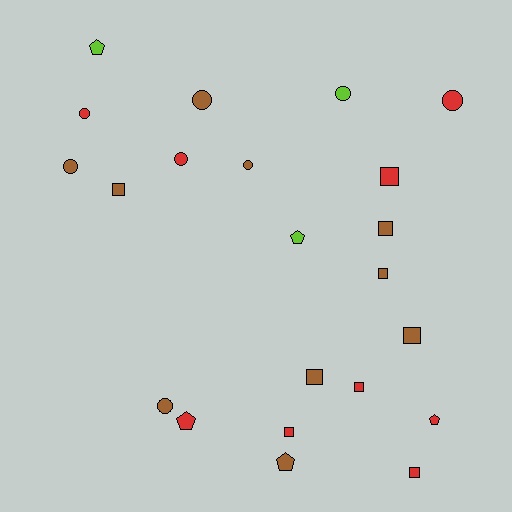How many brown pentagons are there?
There is 1 brown pentagon.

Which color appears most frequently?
Brown, with 10 objects.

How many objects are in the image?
There are 22 objects.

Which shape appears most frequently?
Square, with 9 objects.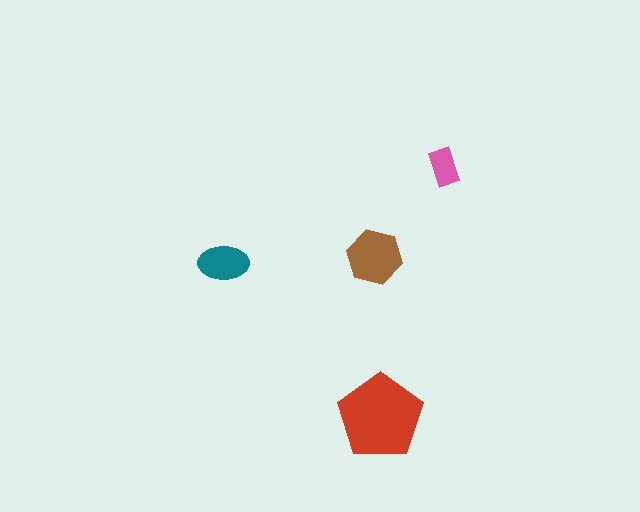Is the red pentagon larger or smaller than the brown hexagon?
Larger.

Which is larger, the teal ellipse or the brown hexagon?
The brown hexagon.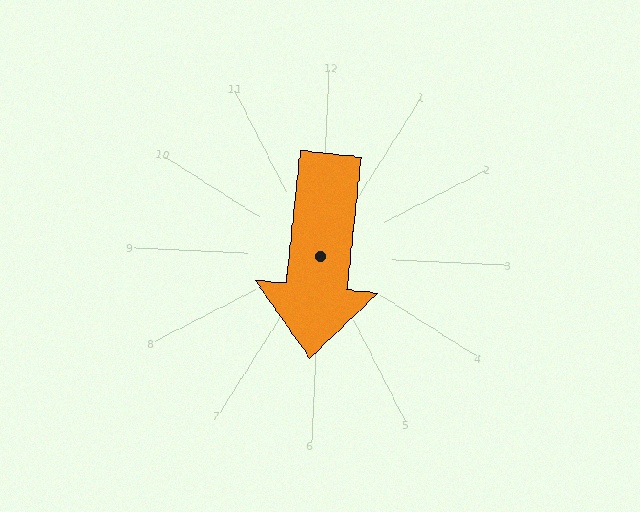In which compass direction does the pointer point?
South.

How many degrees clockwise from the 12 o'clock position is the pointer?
Approximately 183 degrees.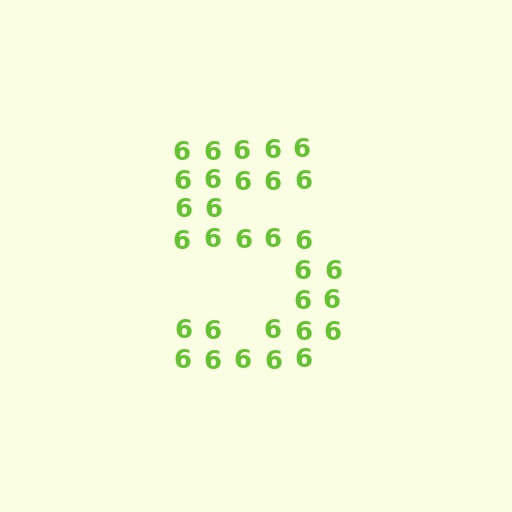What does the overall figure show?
The overall figure shows the digit 5.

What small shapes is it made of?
It is made of small digit 6's.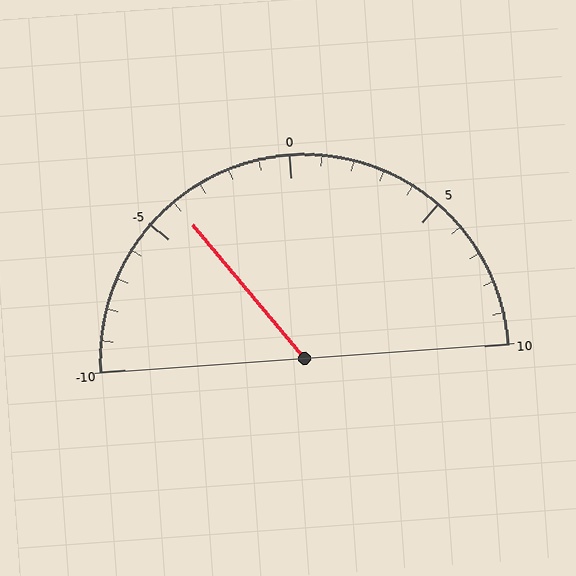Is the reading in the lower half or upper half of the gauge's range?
The reading is in the lower half of the range (-10 to 10).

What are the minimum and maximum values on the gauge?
The gauge ranges from -10 to 10.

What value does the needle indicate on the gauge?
The needle indicates approximately -4.